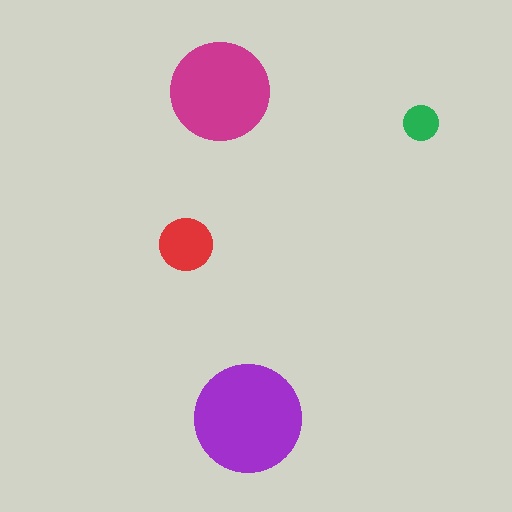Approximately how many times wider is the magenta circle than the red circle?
About 2 times wider.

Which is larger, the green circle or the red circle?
The red one.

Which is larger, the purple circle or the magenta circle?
The purple one.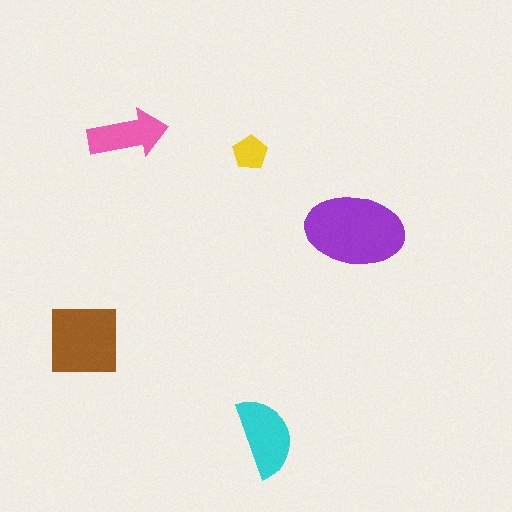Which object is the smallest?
The yellow pentagon.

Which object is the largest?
The purple ellipse.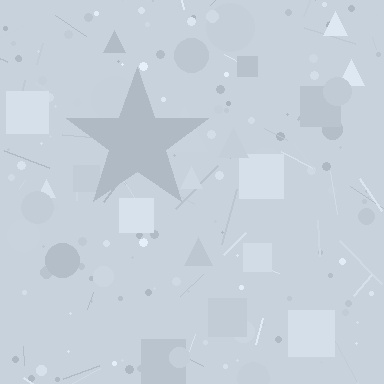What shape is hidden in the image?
A star is hidden in the image.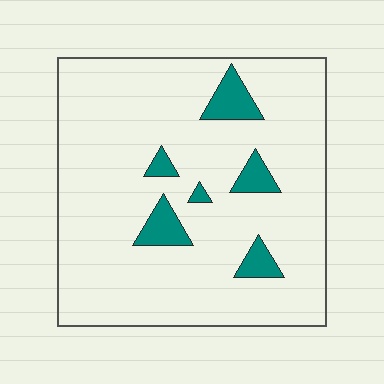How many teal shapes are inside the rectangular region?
6.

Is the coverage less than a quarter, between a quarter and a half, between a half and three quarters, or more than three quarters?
Less than a quarter.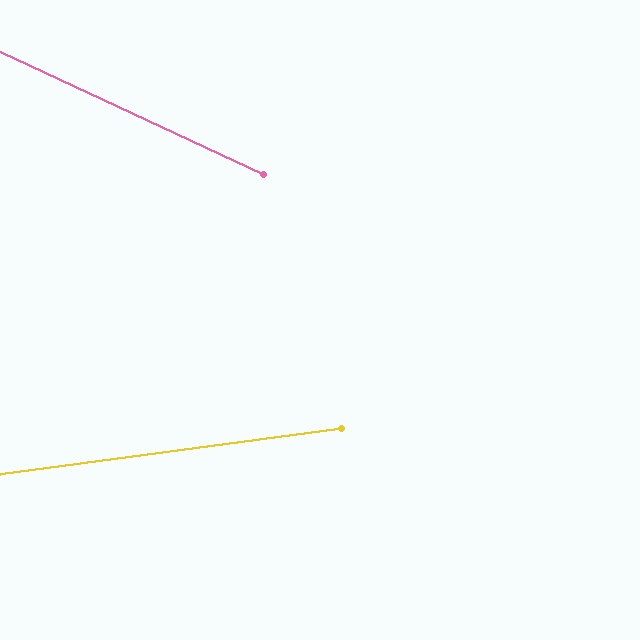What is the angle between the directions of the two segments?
Approximately 33 degrees.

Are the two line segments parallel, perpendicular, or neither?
Neither parallel nor perpendicular — they differ by about 33°.